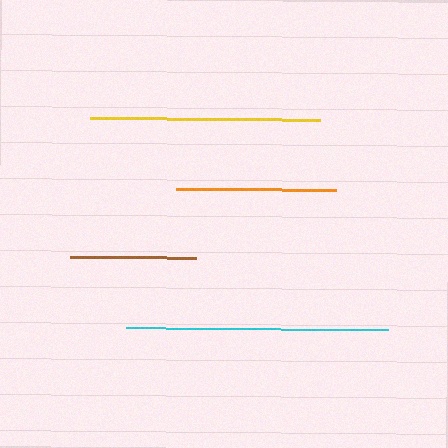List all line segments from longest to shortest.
From longest to shortest: cyan, yellow, orange, brown.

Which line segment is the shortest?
The brown line is the shortest at approximately 126 pixels.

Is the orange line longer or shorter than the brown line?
The orange line is longer than the brown line.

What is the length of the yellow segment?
The yellow segment is approximately 230 pixels long.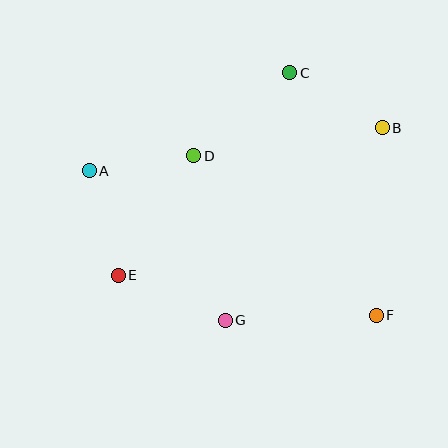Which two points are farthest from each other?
Points A and F are farthest from each other.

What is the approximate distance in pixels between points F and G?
The distance between F and G is approximately 151 pixels.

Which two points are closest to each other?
Points A and D are closest to each other.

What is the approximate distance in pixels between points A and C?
The distance between A and C is approximately 223 pixels.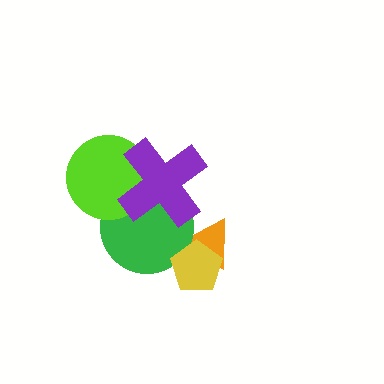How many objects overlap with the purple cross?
2 objects overlap with the purple cross.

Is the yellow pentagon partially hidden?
No, no other shape covers it.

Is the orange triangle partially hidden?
Yes, it is partially covered by another shape.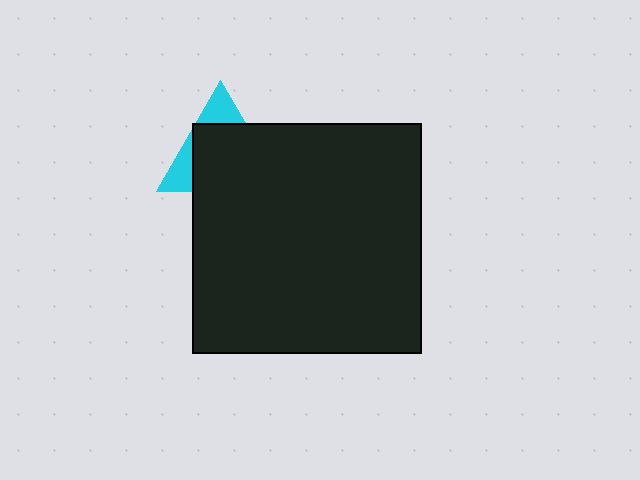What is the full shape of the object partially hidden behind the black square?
The partially hidden object is a cyan triangle.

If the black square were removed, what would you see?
You would see the complete cyan triangle.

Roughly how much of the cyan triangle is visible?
A small part of it is visible (roughly 30%).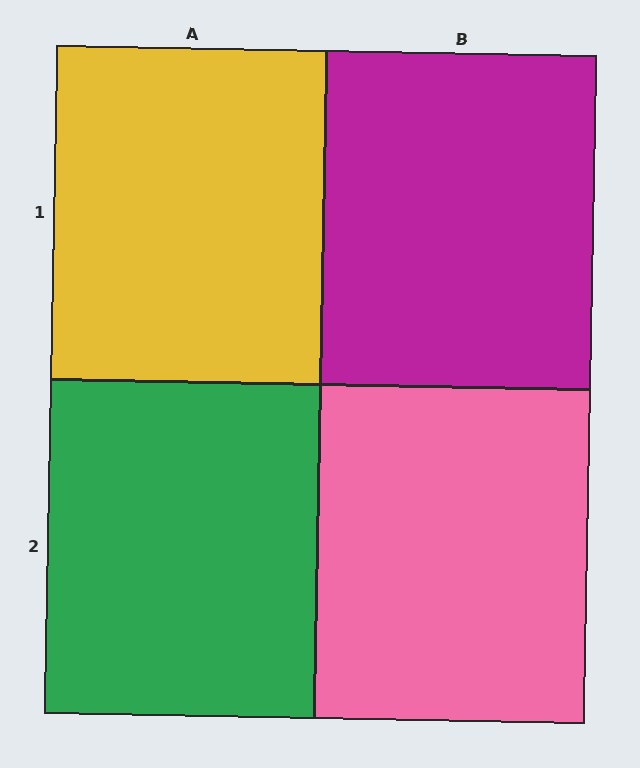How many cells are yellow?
1 cell is yellow.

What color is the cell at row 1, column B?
Magenta.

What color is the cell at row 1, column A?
Yellow.